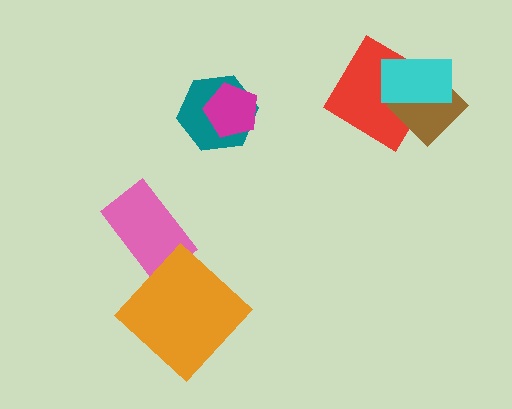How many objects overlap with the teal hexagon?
1 object overlaps with the teal hexagon.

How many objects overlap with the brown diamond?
2 objects overlap with the brown diamond.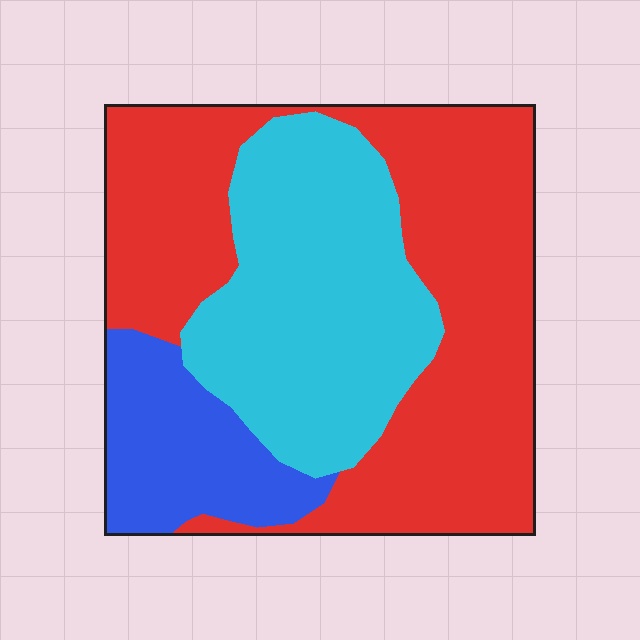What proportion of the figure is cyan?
Cyan covers 33% of the figure.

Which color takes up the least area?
Blue, at roughly 15%.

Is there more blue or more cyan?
Cyan.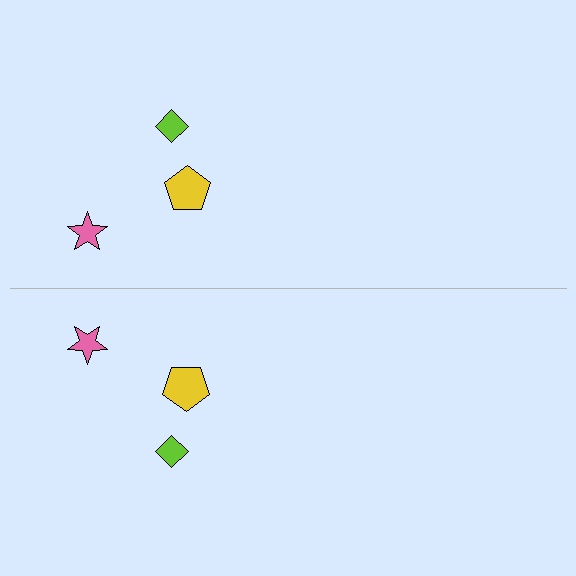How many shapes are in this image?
There are 6 shapes in this image.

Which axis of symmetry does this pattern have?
The pattern has a horizontal axis of symmetry running through the center of the image.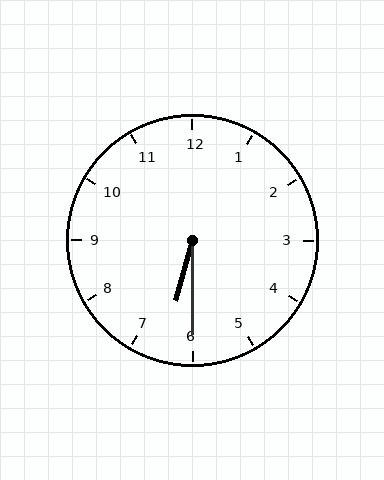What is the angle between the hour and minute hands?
Approximately 15 degrees.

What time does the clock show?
6:30.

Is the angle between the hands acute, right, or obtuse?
It is acute.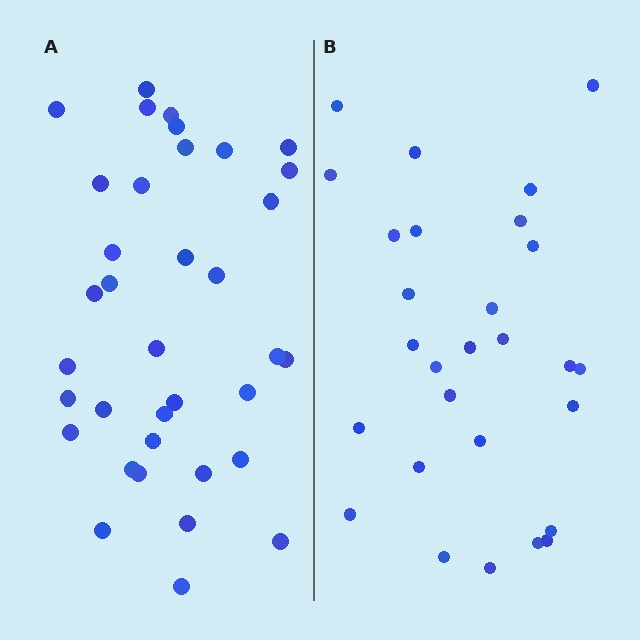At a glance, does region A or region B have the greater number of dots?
Region A (the left region) has more dots.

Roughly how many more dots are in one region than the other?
Region A has roughly 8 or so more dots than region B.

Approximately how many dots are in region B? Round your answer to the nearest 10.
About 30 dots. (The exact count is 28, which rounds to 30.)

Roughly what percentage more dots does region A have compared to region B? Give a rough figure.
About 30% more.